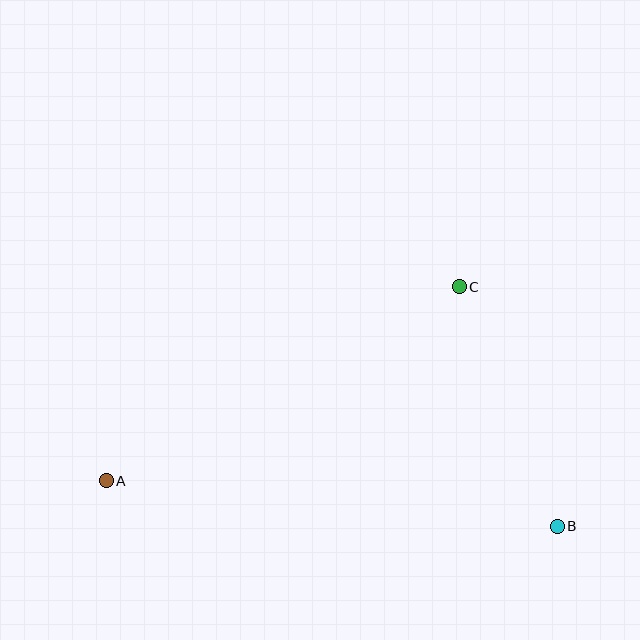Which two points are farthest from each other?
Points A and B are farthest from each other.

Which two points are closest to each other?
Points B and C are closest to each other.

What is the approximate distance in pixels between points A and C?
The distance between A and C is approximately 403 pixels.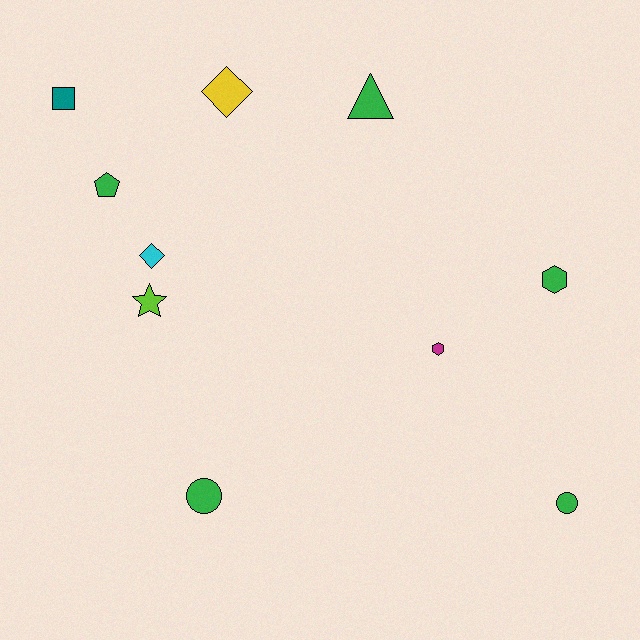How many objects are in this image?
There are 10 objects.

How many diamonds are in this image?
There are 2 diamonds.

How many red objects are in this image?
There are no red objects.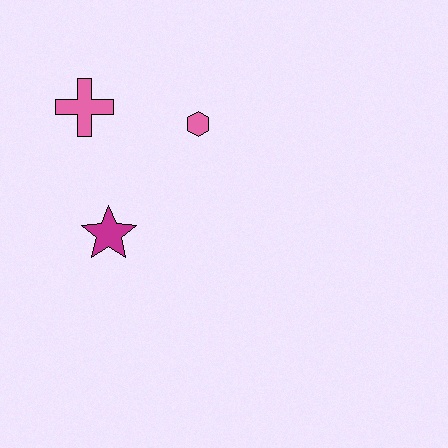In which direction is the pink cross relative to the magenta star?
The pink cross is above the magenta star.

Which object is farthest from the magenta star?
The pink hexagon is farthest from the magenta star.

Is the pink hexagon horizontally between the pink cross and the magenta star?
No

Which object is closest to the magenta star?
The pink cross is closest to the magenta star.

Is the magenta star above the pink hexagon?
No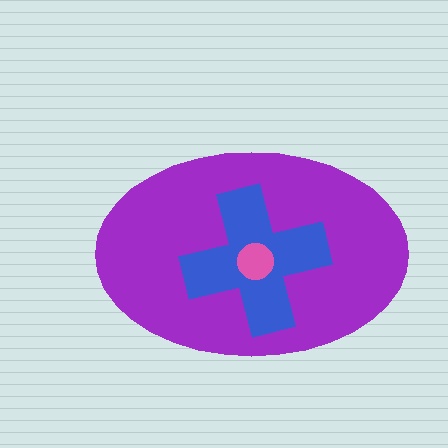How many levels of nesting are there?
3.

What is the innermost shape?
The pink circle.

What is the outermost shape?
The purple ellipse.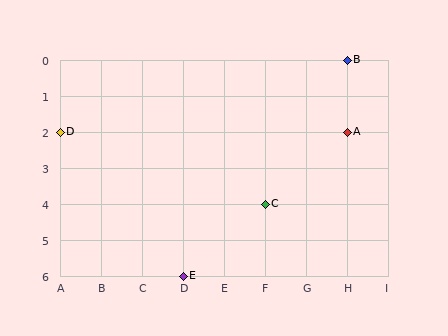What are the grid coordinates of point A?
Point A is at grid coordinates (H, 2).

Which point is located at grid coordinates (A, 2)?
Point D is at (A, 2).